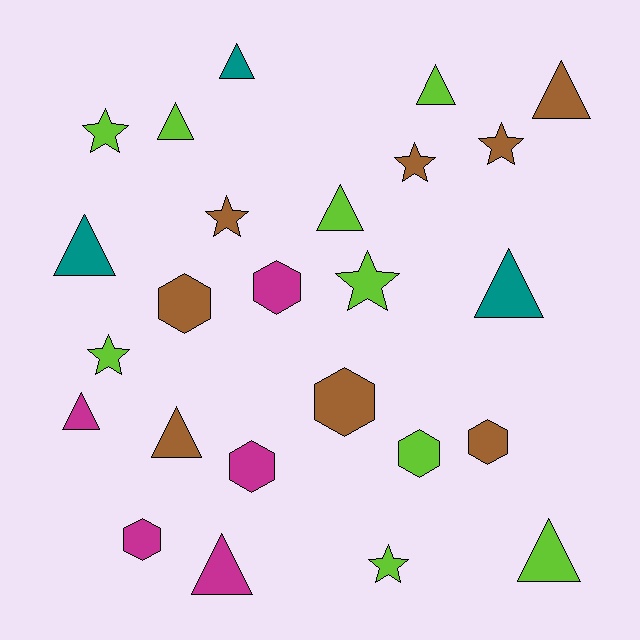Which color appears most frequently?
Lime, with 9 objects.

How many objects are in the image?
There are 25 objects.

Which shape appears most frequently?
Triangle, with 11 objects.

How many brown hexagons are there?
There are 3 brown hexagons.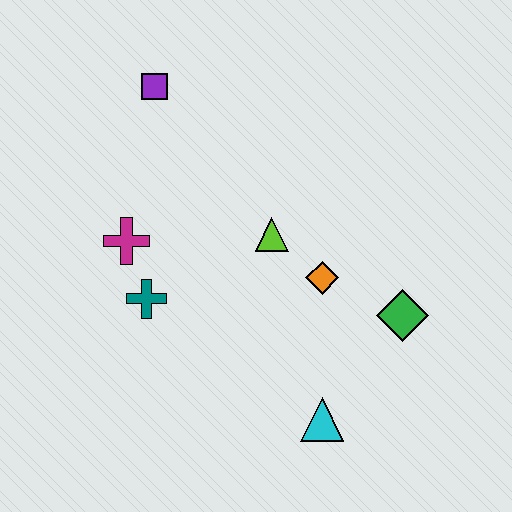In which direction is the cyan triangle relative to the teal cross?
The cyan triangle is to the right of the teal cross.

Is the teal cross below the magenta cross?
Yes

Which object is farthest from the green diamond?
The purple square is farthest from the green diamond.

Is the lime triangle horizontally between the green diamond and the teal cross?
Yes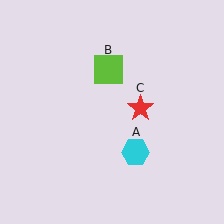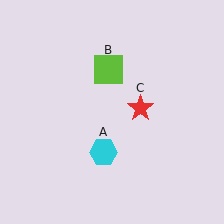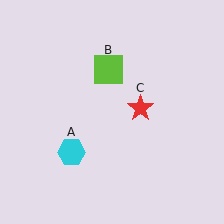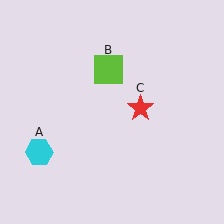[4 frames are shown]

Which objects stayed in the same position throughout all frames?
Lime square (object B) and red star (object C) remained stationary.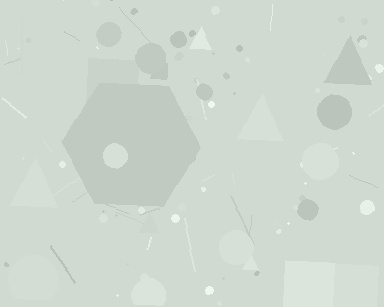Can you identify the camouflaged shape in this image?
The camouflaged shape is a hexagon.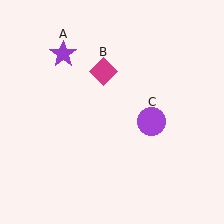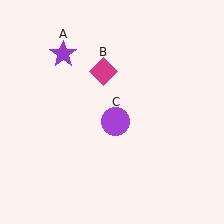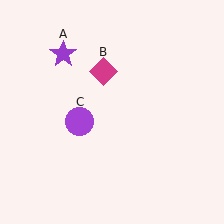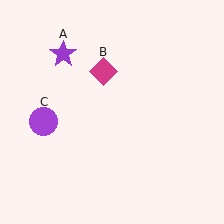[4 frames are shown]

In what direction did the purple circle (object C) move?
The purple circle (object C) moved left.